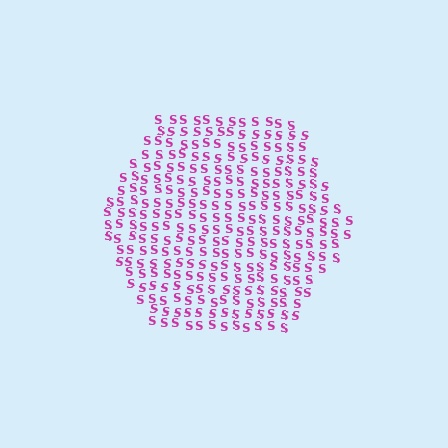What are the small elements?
The small elements are letter S's.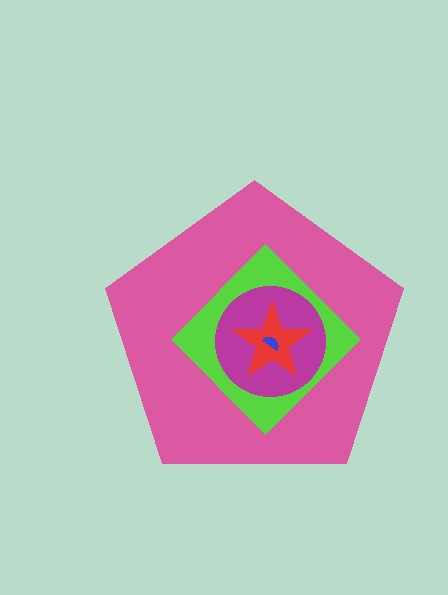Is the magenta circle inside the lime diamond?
Yes.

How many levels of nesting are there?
5.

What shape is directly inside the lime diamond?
The magenta circle.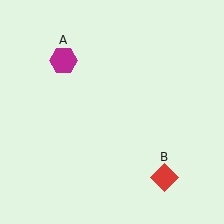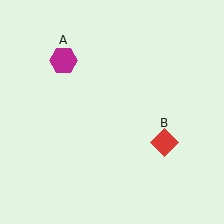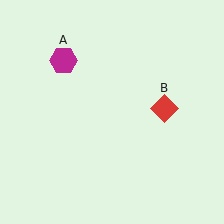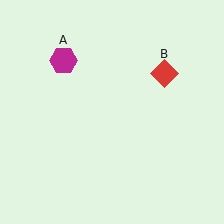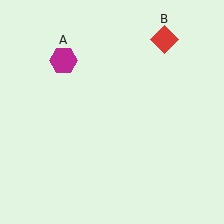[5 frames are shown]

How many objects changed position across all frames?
1 object changed position: red diamond (object B).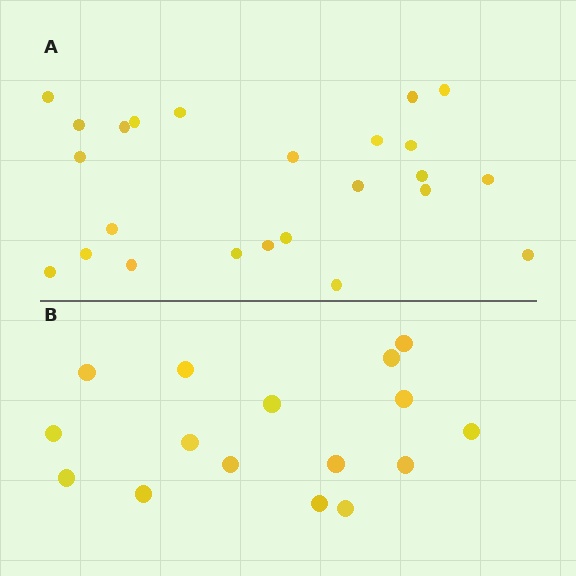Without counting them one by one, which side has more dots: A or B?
Region A (the top region) has more dots.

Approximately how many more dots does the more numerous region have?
Region A has roughly 8 or so more dots than region B.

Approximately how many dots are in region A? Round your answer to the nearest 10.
About 20 dots. (The exact count is 24, which rounds to 20.)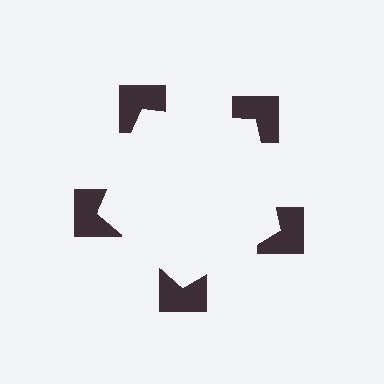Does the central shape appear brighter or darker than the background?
It typically appears slightly brighter than the background, even though no actual brightness change is drawn.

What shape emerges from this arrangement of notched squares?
An illusory pentagon — its edges are inferred from the aligned wedge cuts in the notched squares, not physically drawn.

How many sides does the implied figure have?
5 sides.